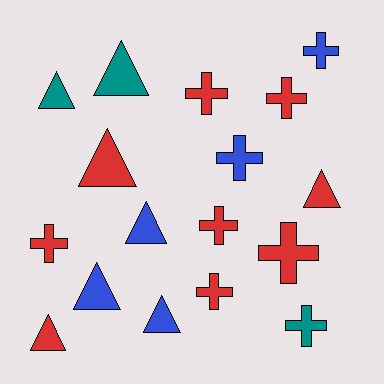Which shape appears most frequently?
Cross, with 9 objects.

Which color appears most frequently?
Red, with 9 objects.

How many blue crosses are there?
There are 2 blue crosses.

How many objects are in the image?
There are 17 objects.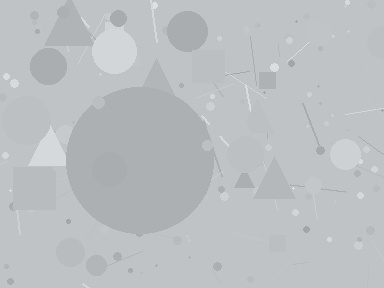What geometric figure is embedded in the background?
A circle is embedded in the background.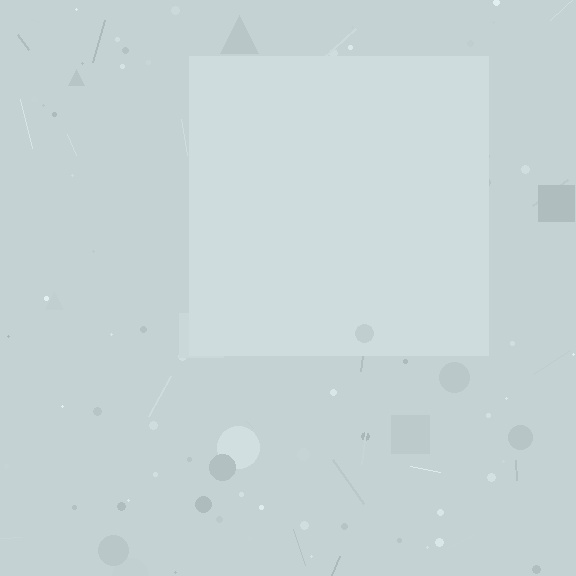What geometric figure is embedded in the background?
A square is embedded in the background.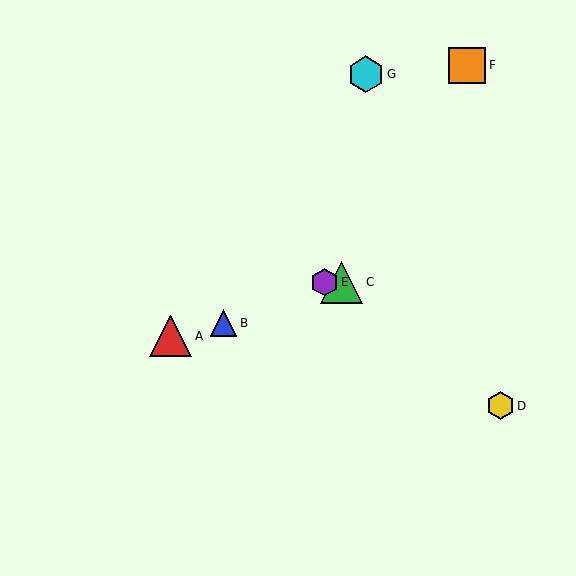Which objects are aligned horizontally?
Objects C, E are aligned horizontally.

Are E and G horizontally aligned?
No, E is at y≈282 and G is at y≈74.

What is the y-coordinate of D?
Object D is at y≈406.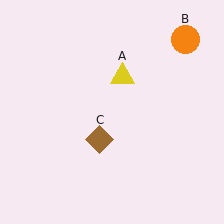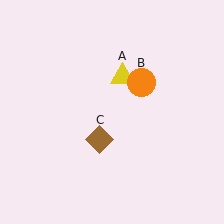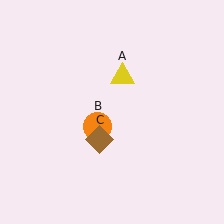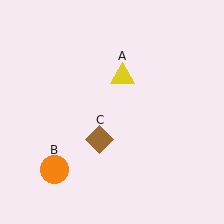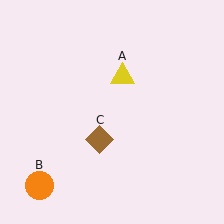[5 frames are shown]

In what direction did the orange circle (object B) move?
The orange circle (object B) moved down and to the left.